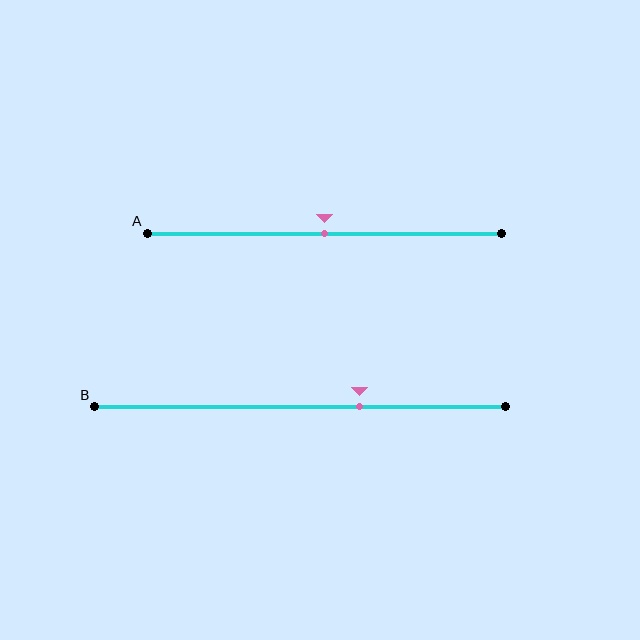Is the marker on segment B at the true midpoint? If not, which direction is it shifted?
No, the marker on segment B is shifted to the right by about 14% of the segment length.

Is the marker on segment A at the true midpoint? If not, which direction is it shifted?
Yes, the marker on segment A is at the true midpoint.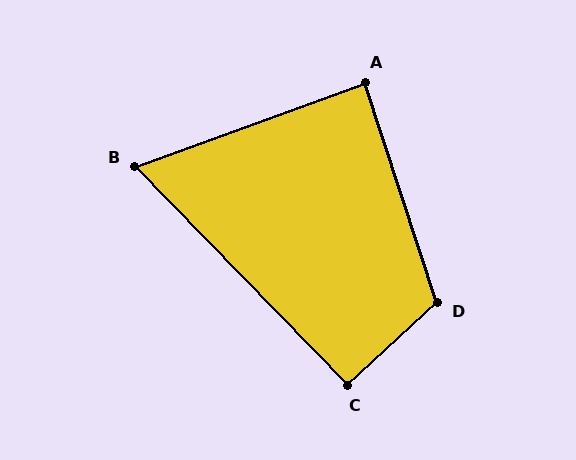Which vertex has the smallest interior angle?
B, at approximately 66 degrees.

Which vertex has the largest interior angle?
D, at approximately 114 degrees.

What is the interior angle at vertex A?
Approximately 88 degrees (approximately right).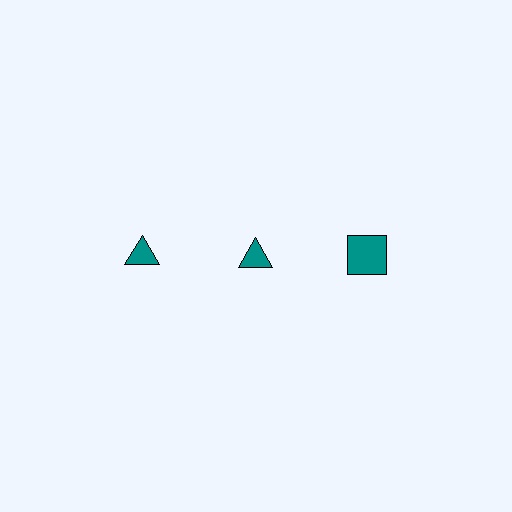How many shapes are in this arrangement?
There are 3 shapes arranged in a grid pattern.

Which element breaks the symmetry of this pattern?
The teal square in the top row, center column breaks the symmetry. All other shapes are teal triangles.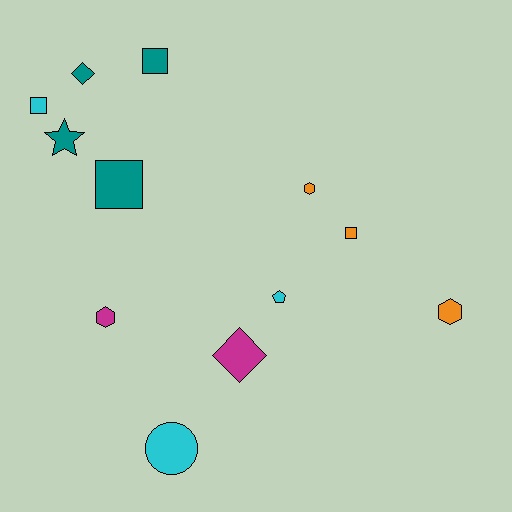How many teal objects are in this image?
There are 4 teal objects.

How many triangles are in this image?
There are no triangles.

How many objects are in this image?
There are 12 objects.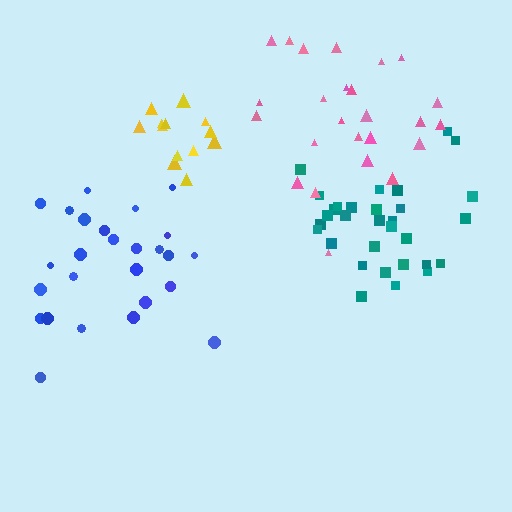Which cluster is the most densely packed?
Teal.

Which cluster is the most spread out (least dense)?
Blue.